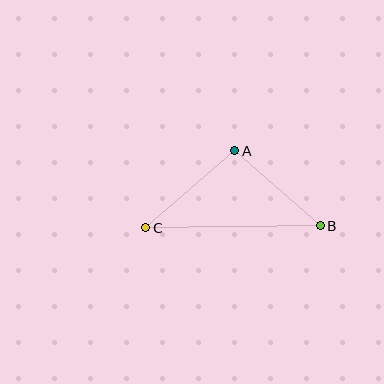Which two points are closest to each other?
Points A and B are closest to each other.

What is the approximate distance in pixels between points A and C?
The distance between A and C is approximately 117 pixels.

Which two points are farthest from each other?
Points B and C are farthest from each other.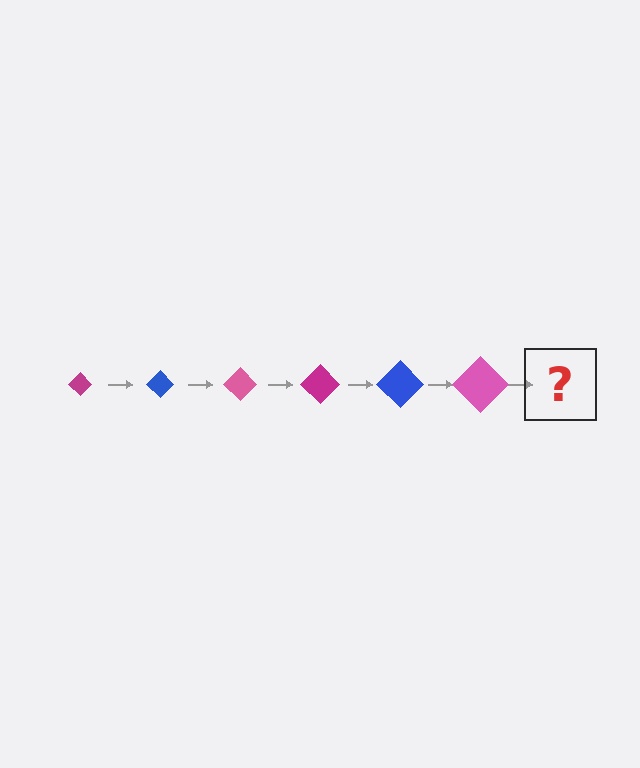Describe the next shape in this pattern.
It should be a magenta diamond, larger than the previous one.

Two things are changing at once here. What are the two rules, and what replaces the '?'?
The two rules are that the diamond grows larger each step and the color cycles through magenta, blue, and pink. The '?' should be a magenta diamond, larger than the previous one.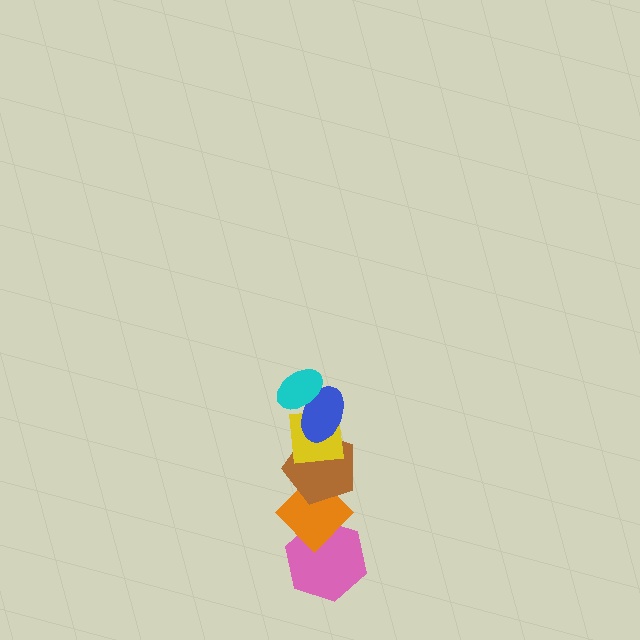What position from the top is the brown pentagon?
The brown pentagon is 4th from the top.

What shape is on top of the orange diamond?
The brown pentagon is on top of the orange diamond.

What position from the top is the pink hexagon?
The pink hexagon is 6th from the top.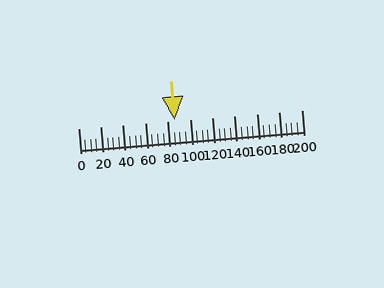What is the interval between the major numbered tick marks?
The major tick marks are spaced 20 units apart.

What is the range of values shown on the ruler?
The ruler shows values from 0 to 200.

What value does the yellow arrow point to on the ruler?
The yellow arrow points to approximately 86.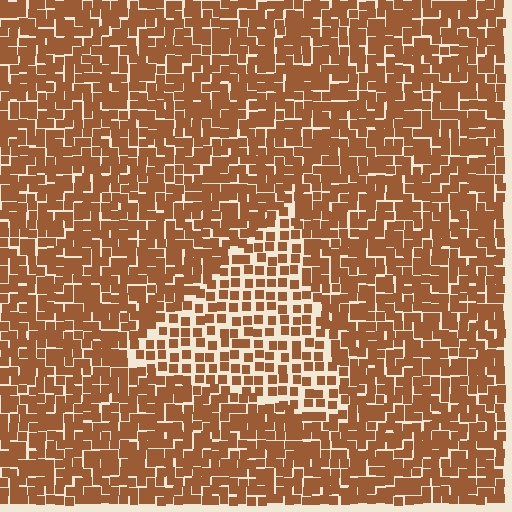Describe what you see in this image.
The image contains small brown elements arranged at two different densities. A triangle-shaped region is visible where the elements are less densely packed than the surrounding area.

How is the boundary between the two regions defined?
The boundary is defined by a change in element density (approximately 1.7x ratio). All elements are the same color, size, and shape.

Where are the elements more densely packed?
The elements are more densely packed outside the triangle boundary.